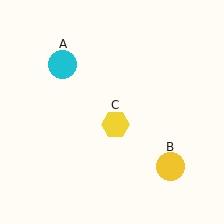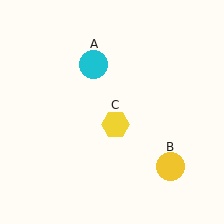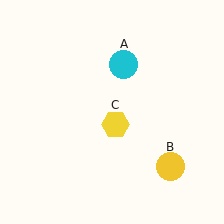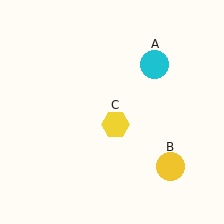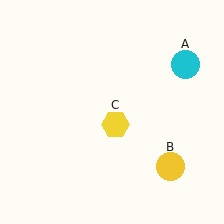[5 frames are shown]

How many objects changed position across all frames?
1 object changed position: cyan circle (object A).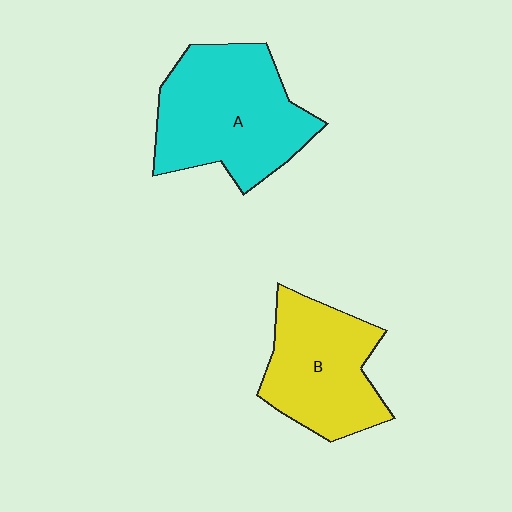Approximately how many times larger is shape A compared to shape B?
Approximately 1.3 times.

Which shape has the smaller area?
Shape B (yellow).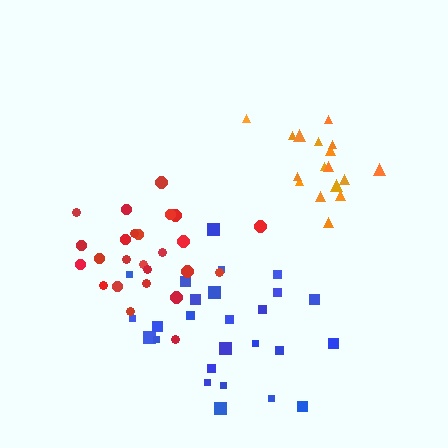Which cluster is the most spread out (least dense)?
Blue.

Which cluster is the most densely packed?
Orange.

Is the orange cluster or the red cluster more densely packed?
Orange.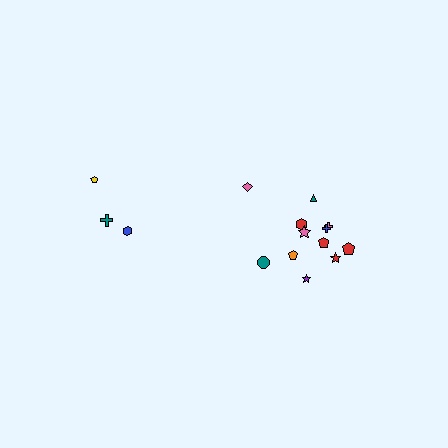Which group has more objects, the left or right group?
The right group.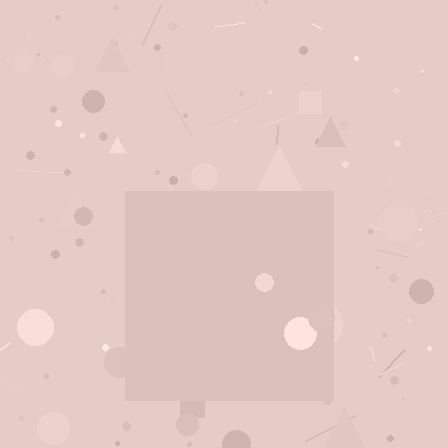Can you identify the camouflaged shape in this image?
The camouflaged shape is a square.